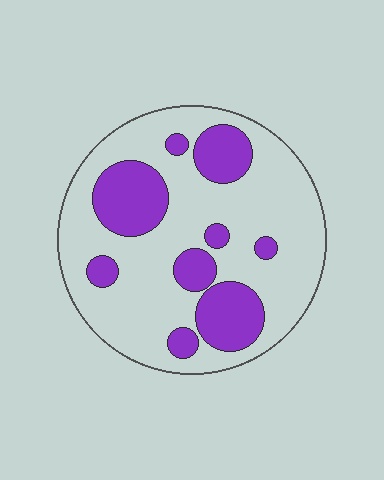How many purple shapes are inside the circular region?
9.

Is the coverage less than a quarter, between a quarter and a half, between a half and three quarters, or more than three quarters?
Between a quarter and a half.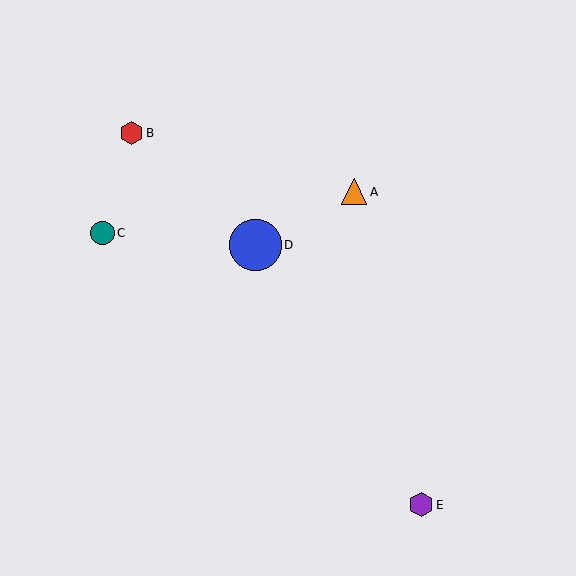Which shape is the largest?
The blue circle (labeled D) is the largest.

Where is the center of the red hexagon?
The center of the red hexagon is at (131, 133).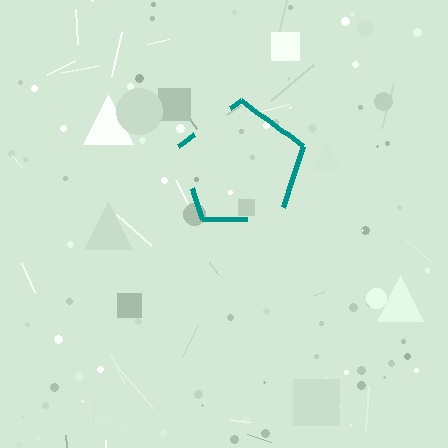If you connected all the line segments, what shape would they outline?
They would outline a pentagon.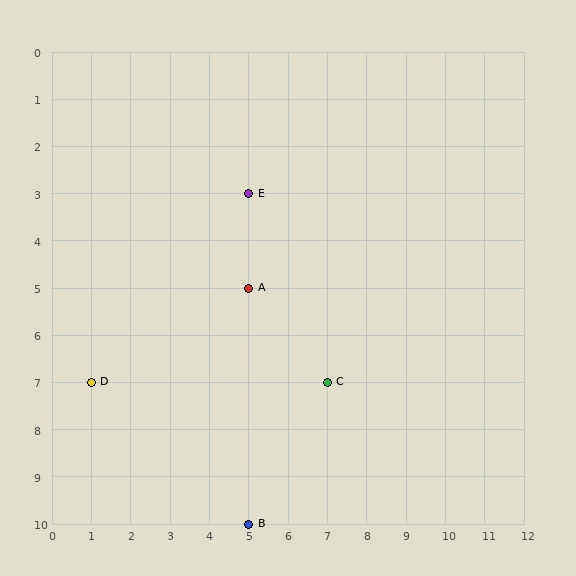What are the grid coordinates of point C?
Point C is at grid coordinates (7, 7).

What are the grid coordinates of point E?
Point E is at grid coordinates (5, 3).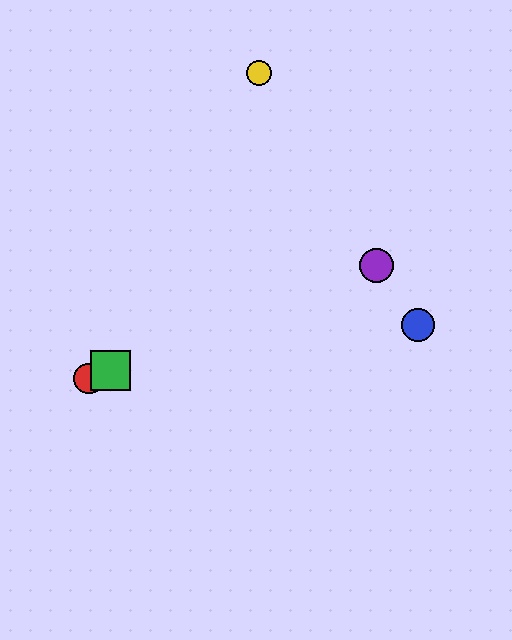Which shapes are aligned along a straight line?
The red circle, the green square, the purple circle are aligned along a straight line.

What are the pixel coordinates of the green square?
The green square is at (111, 370).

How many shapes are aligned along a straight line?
3 shapes (the red circle, the green square, the purple circle) are aligned along a straight line.